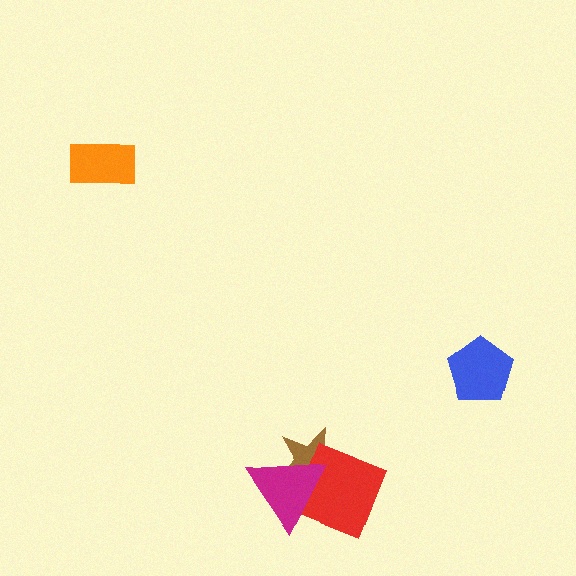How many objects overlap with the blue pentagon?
0 objects overlap with the blue pentagon.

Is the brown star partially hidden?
Yes, it is partially covered by another shape.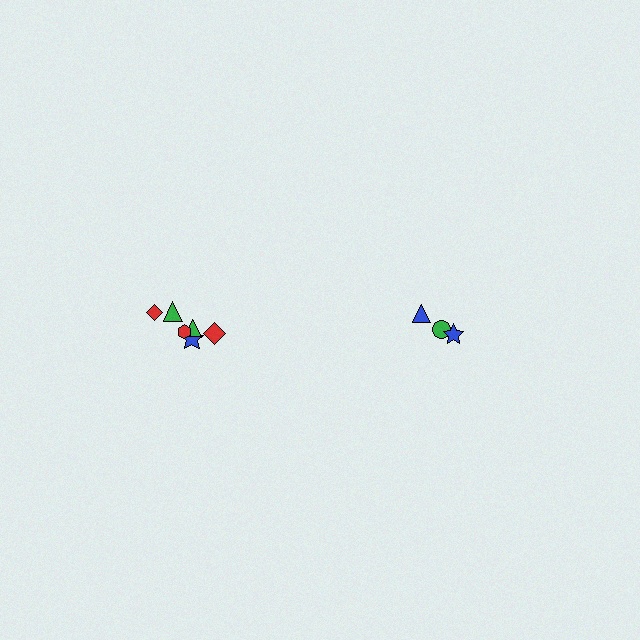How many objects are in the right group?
There are 3 objects.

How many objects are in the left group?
There are 6 objects.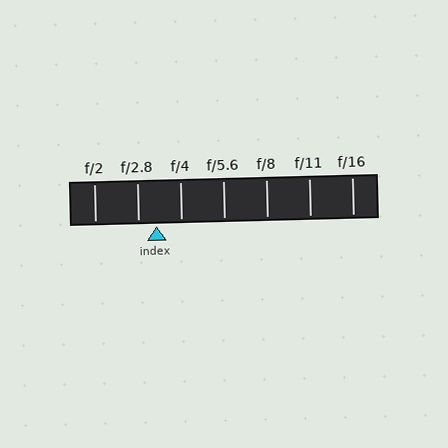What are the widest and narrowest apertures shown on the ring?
The widest aperture shown is f/2 and the narrowest is f/16.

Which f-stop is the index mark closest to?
The index mark is closest to f/2.8.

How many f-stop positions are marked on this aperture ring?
There are 7 f-stop positions marked.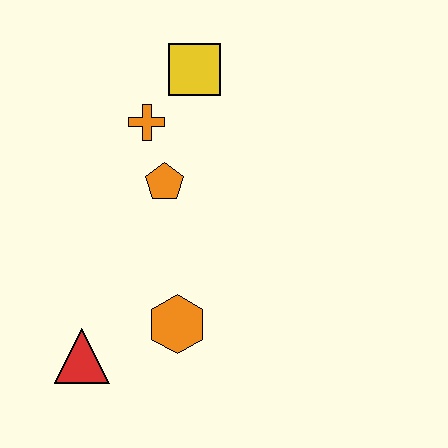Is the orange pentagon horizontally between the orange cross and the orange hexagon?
Yes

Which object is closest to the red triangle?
The orange hexagon is closest to the red triangle.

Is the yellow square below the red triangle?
No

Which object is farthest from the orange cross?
The red triangle is farthest from the orange cross.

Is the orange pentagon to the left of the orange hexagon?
Yes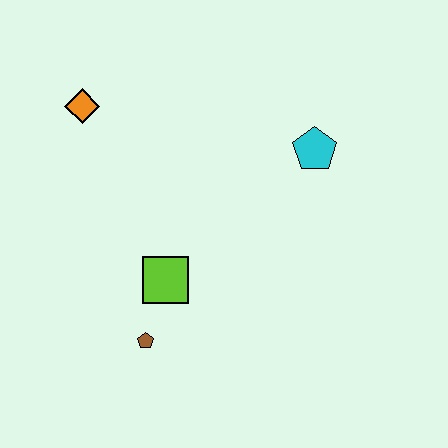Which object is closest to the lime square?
The brown pentagon is closest to the lime square.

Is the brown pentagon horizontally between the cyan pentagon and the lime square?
No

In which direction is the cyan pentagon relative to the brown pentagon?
The cyan pentagon is above the brown pentagon.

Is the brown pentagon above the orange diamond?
No